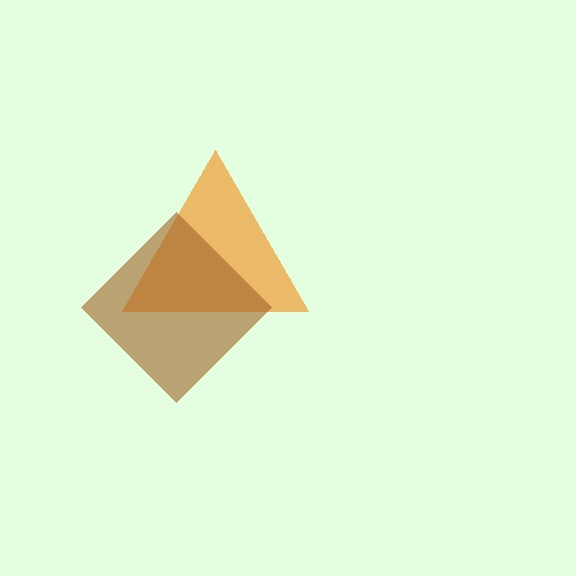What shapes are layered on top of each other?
The layered shapes are: an orange triangle, a brown diamond.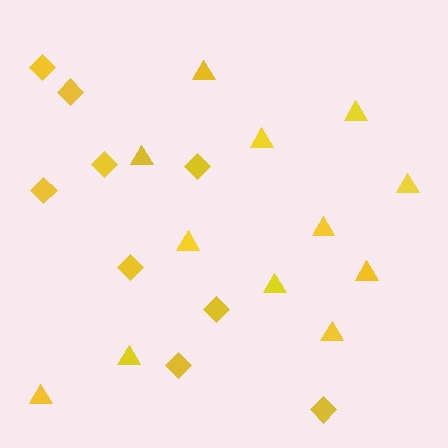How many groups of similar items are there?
There are 2 groups: one group of triangles (12) and one group of diamonds (9).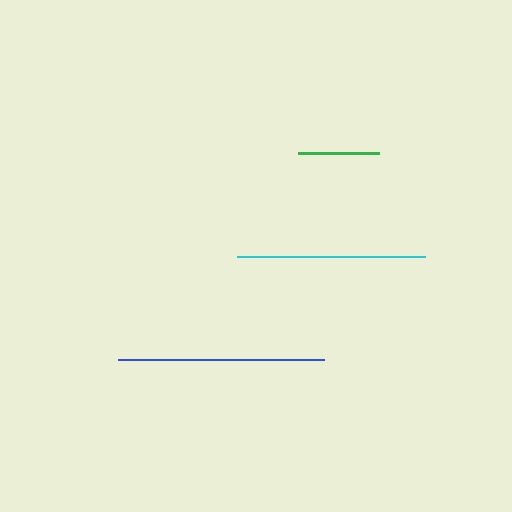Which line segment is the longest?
The blue line is the longest at approximately 205 pixels.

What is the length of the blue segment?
The blue segment is approximately 205 pixels long.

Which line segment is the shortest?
The green line is the shortest at approximately 80 pixels.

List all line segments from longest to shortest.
From longest to shortest: blue, cyan, green.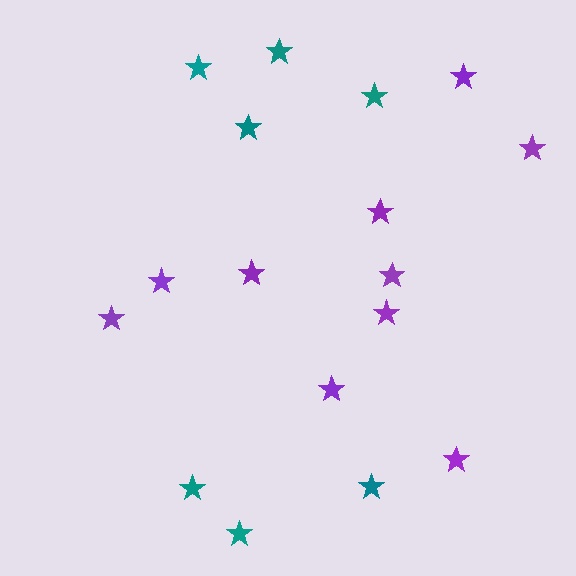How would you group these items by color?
There are 2 groups: one group of purple stars (10) and one group of teal stars (7).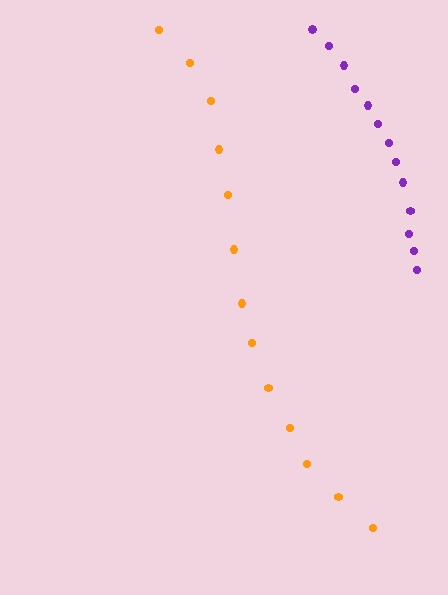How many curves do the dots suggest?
There are 2 distinct paths.